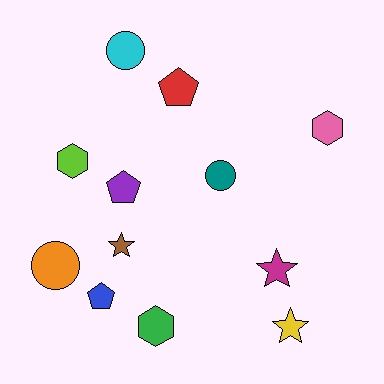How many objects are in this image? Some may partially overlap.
There are 12 objects.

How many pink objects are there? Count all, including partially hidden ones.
There is 1 pink object.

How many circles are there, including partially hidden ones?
There are 3 circles.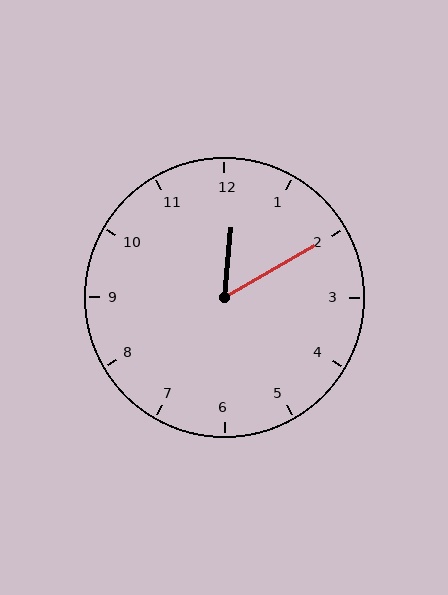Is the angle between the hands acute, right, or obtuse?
It is acute.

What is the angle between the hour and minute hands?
Approximately 55 degrees.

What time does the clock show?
12:10.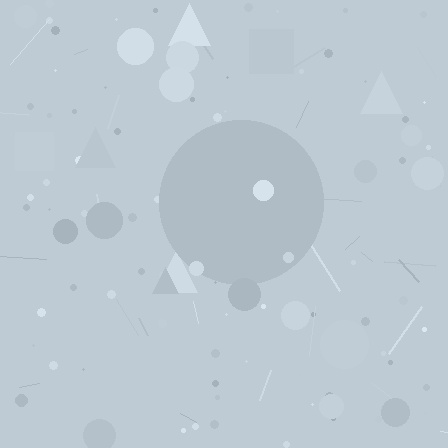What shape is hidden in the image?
A circle is hidden in the image.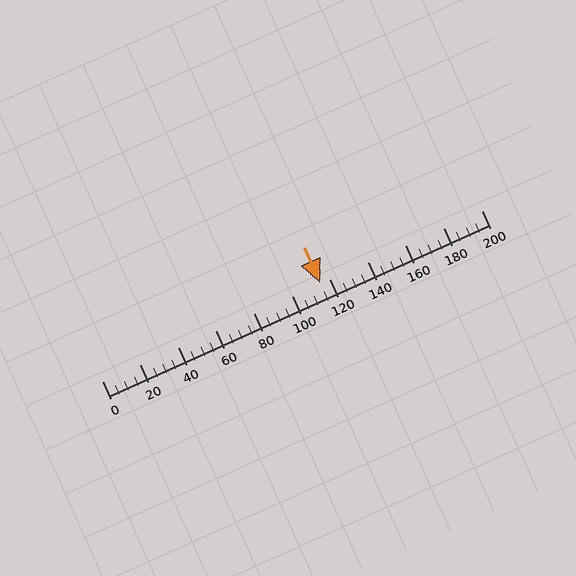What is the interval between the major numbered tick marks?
The major tick marks are spaced 20 units apart.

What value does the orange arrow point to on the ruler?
The orange arrow points to approximately 115.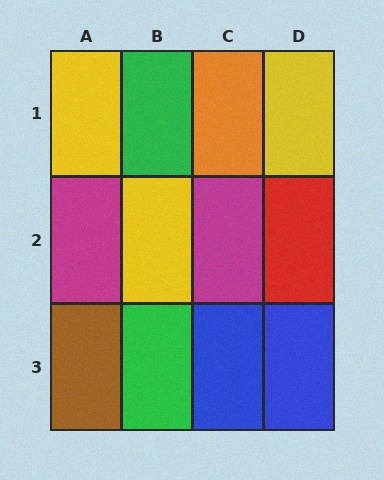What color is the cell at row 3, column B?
Green.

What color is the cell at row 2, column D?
Red.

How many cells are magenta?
2 cells are magenta.